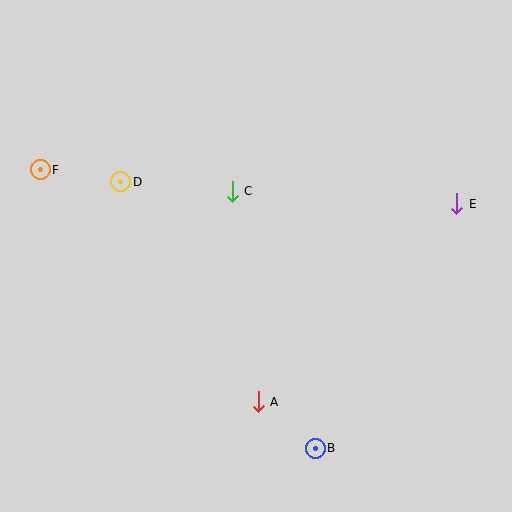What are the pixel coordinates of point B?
Point B is at (315, 448).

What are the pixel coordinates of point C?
Point C is at (232, 191).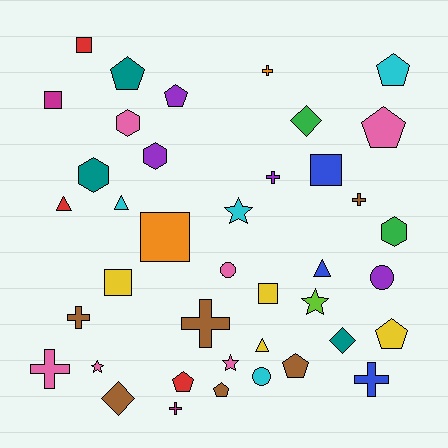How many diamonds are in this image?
There are 3 diamonds.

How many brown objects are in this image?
There are 6 brown objects.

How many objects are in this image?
There are 40 objects.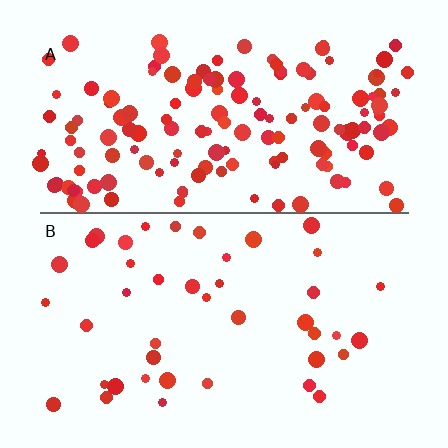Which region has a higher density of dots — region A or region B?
A (the top).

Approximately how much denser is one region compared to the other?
Approximately 3.5× — region A over region B.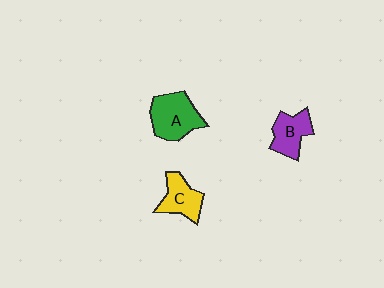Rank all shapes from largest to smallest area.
From largest to smallest: A (green), C (yellow), B (purple).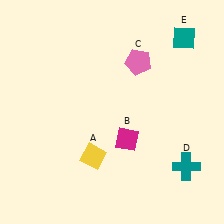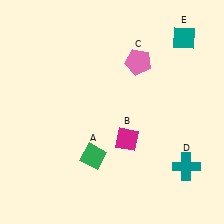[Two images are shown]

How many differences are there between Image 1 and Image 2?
There is 1 difference between the two images.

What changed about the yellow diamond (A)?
In Image 1, A is yellow. In Image 2, it changed to green.